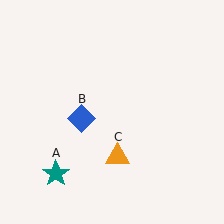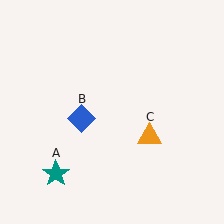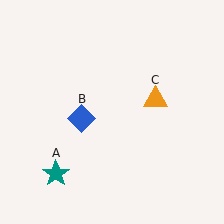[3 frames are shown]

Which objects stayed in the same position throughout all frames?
Teal star (object A) and blue diamond (object B) remained stationary.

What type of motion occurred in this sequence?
The orange triangle (object C) rotated counterclockwise around the center of the scene.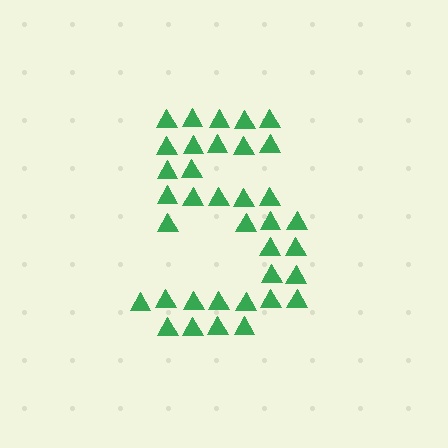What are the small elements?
The small elements are triangles.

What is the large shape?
The large shape is the digit 5.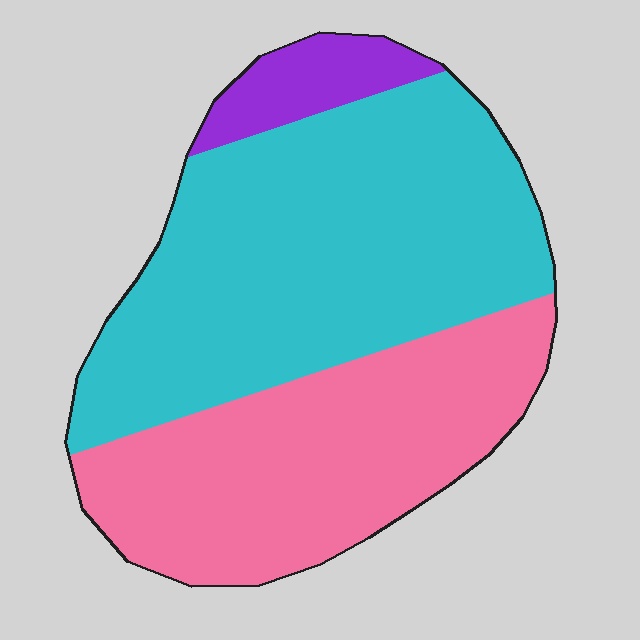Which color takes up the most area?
Cyan, at roughly 55%.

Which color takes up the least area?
Purple, at roughly 10%.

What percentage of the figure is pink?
Pink takes up about three eighths (3/8) of the figure.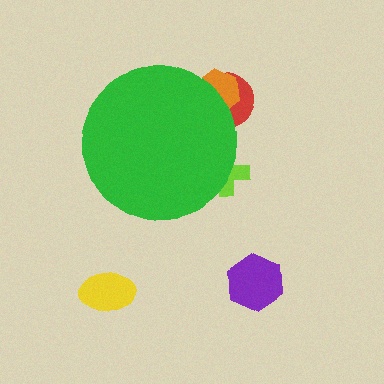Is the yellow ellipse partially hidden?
No, the yellow ellipse is fully visible.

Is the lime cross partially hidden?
Yes, the lime cross is partially hidden behind the green circle.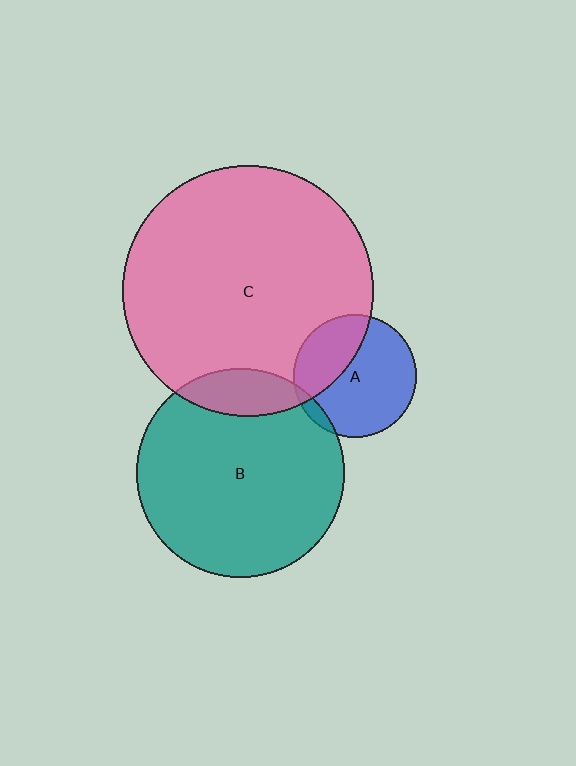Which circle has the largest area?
Circle C (pink).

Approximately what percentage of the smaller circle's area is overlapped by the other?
Approximately 5%.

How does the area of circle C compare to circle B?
Approximately 1.5 times.